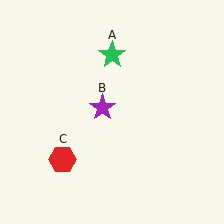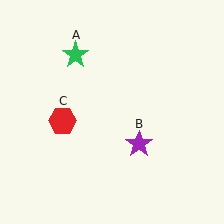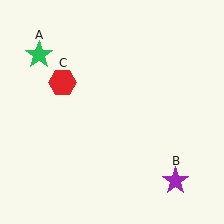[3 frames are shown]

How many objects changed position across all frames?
3 objects changed position: green star (object A), purple star (object B), red hexagon (object C).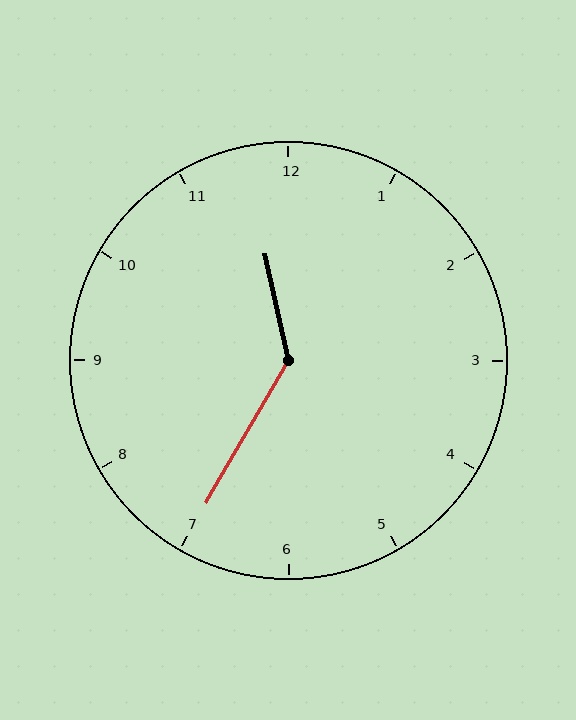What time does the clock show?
11:35.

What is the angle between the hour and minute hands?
Approximately 138 degrees.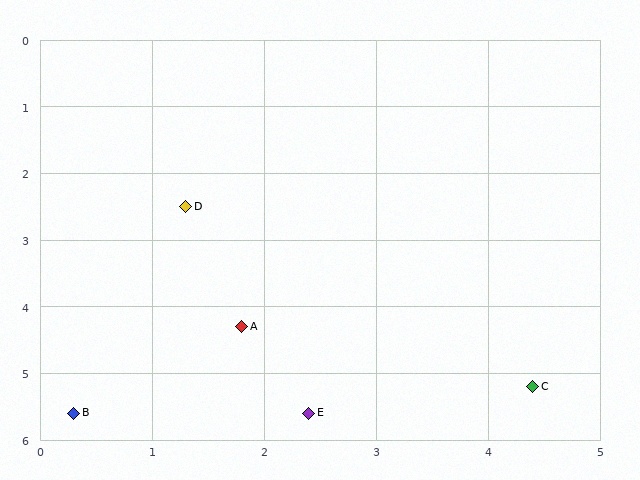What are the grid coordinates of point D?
Point D is at approximately (1.3, 2.5).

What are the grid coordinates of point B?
Point B is at approximately (0.3, 5.6).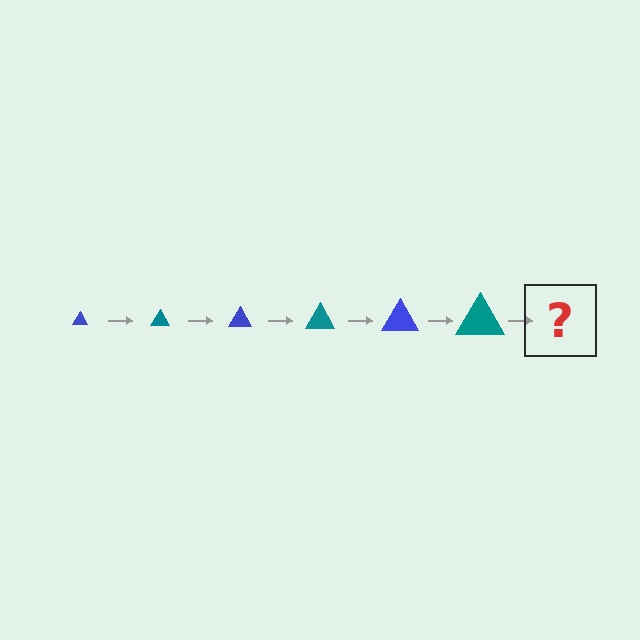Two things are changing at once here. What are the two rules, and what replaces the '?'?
The two rules are that the triangle grows larger each step and the color cycles through blue and teal. The '?' should be a blue triangle, larger than the previous one.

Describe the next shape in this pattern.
It should be a blue triangle, larger than the previous one.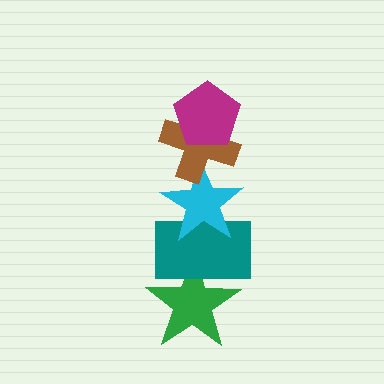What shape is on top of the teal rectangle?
The cyan star is on top of the teal rectangle.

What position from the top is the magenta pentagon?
The magenta pentagon is 1st from the top.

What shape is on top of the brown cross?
The magenta pentagon is on top of the brown cross.